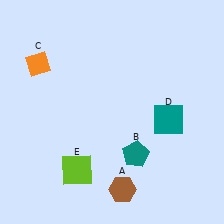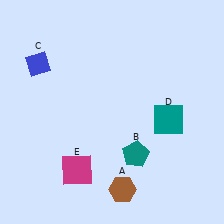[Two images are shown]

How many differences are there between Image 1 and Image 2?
There are 2 differences between the two images.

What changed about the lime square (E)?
In Image 1, E is lime. In Image 2, it changed to magenta.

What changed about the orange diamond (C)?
In Image 1, C is orange. In Image 2, it changed to blue.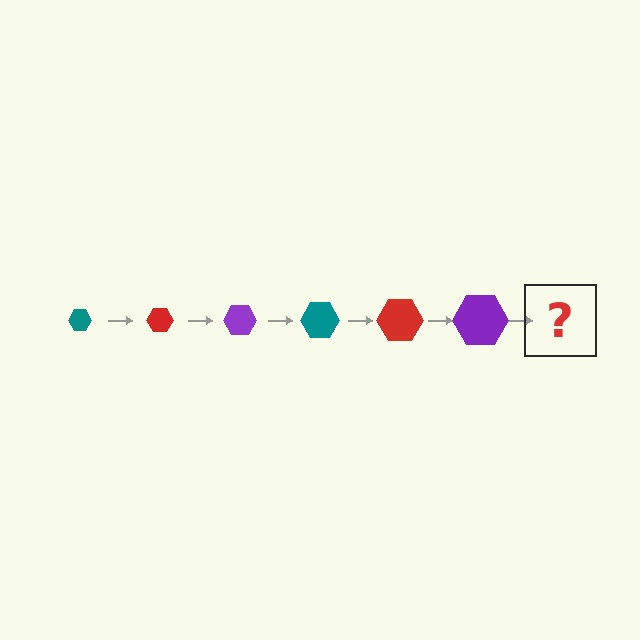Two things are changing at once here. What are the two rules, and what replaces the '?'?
The two rules are that the hexagon grows larger each step and the color cycles through teal, red, and purple. The '?' should be a teal hexagon, larger than the previous one.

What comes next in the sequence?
The next element should be a teal hexagon, larger than the previous one.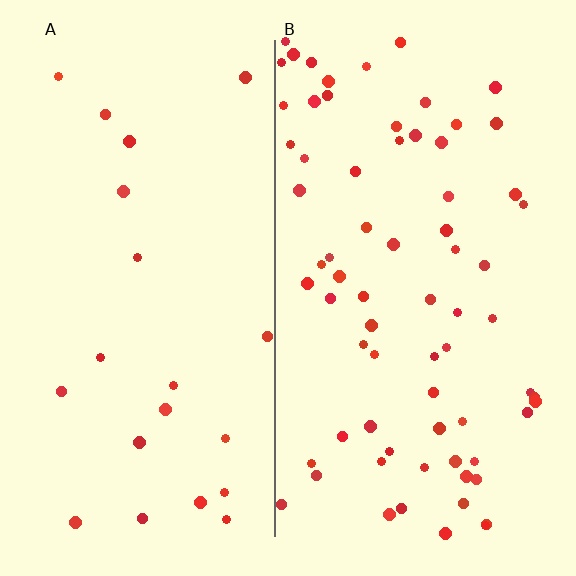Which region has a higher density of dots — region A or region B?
B (the right).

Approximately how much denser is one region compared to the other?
Approximately 3.4× — region B over region A.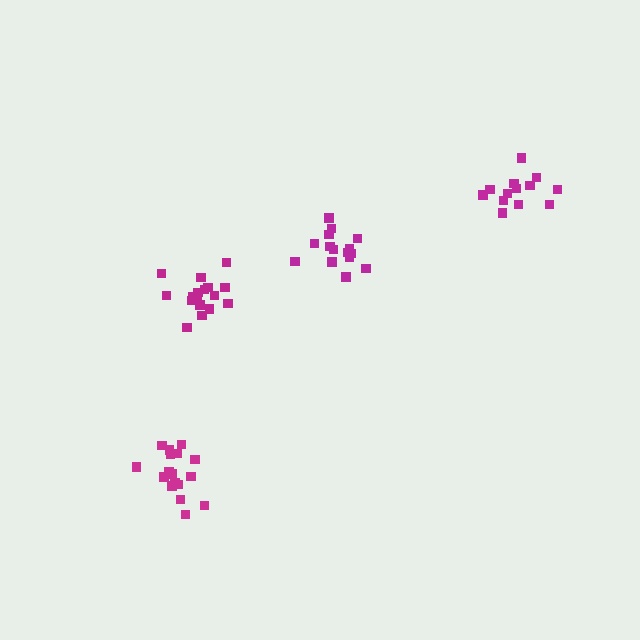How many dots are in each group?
Group 1: 17 dots, Group 2: 13 dots, Group 3: 17 dots, Group 4: 15 dots (62 total).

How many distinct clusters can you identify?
There are 4 distinct clusters.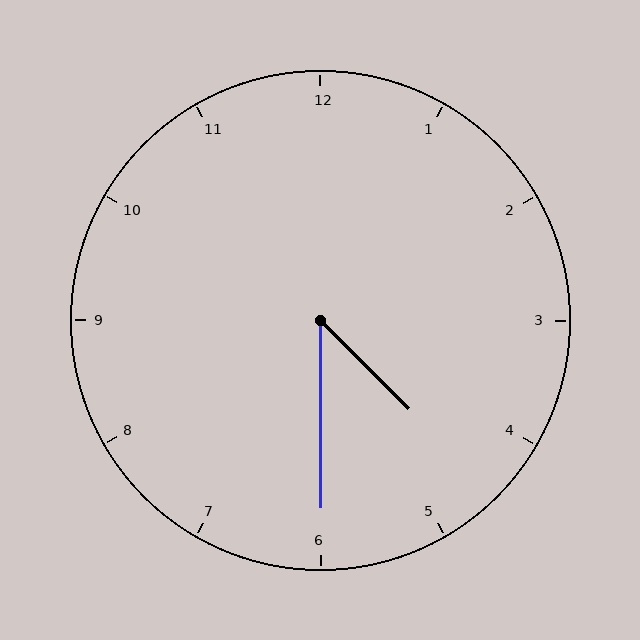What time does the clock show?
4:30.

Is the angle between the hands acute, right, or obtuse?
It is acute.